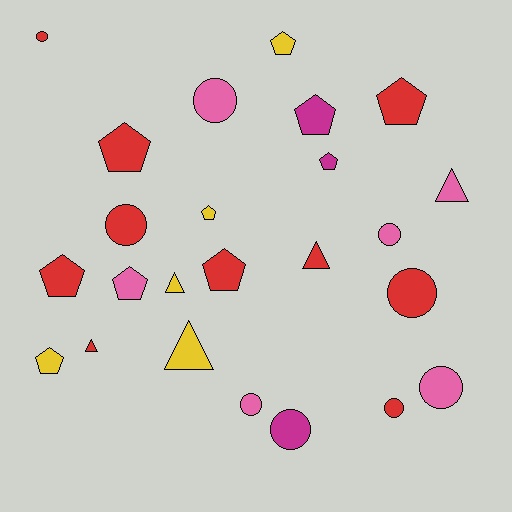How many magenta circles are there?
There is 1 magenta circle.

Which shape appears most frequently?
Pentagon, with 10 objects.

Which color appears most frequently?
Red, with 10 objects.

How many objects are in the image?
There are 24 objects.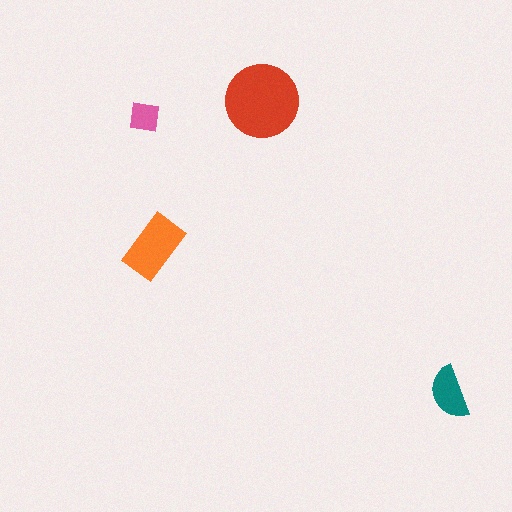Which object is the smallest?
The pink square.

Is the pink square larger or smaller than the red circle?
Smaller.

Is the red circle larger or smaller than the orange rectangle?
Larger.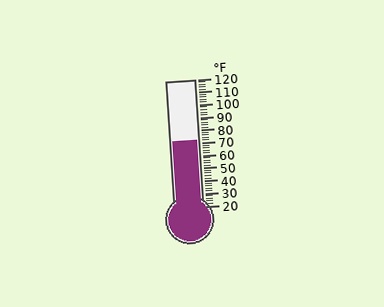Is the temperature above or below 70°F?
The temperature is above 70°F.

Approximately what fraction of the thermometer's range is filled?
The thermometer is filled to approximately 50% of its range.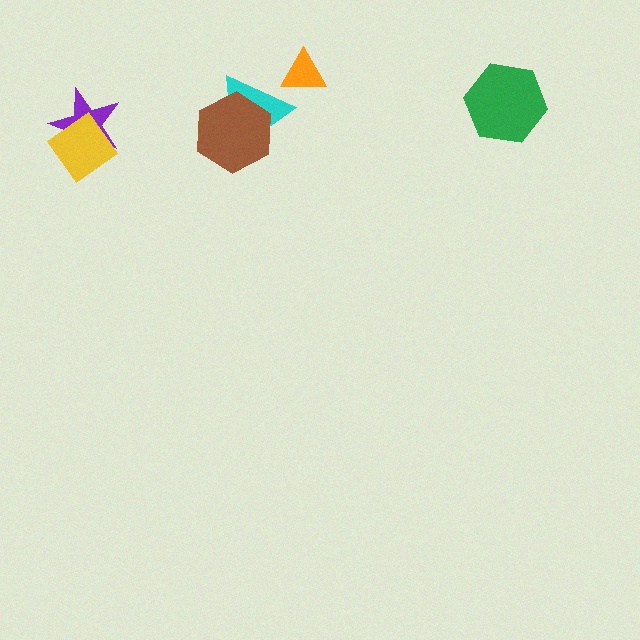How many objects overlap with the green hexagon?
0 objects overlap with the green hexagon.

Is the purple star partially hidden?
Yes, it is partially covered by another shape.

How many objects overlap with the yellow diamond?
1 object overlaps with the yellow diamond.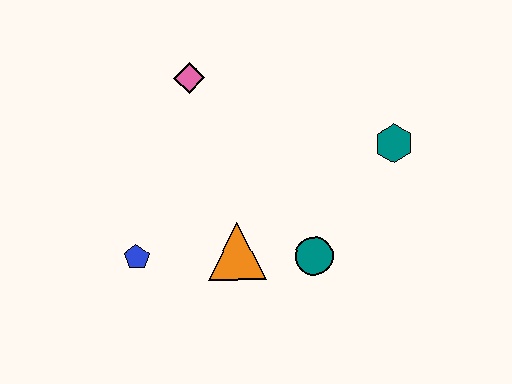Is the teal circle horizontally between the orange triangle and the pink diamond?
No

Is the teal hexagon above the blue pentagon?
Yes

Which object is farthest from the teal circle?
The pink diamond is farthest from the teal circle.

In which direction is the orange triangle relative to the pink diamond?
The orange triangle is below the pink diamond.